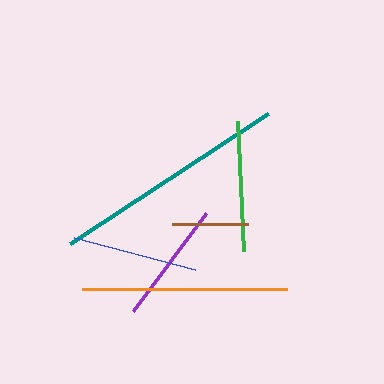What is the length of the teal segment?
The teal segment is approximately 237 pixels long.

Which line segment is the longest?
The teal line is the longest at approximately 237 pixels.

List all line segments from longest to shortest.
From longest to shortest: teal, orange, green, blue, purple, brown.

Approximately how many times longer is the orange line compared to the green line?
The orange line is approximately 1.6 times the length of the green line.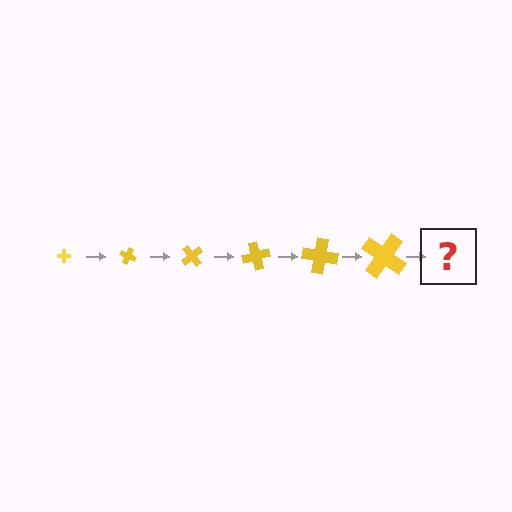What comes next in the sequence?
The next element should be a cross, larger than the previous one and rotated 150 degrees from the start.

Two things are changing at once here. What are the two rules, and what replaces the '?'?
The two rules are that the cross grows larger each step and it rotates 25 degrees each step. The '?' should be a cross, larger than the previous one and rotated 150 degrees from the start.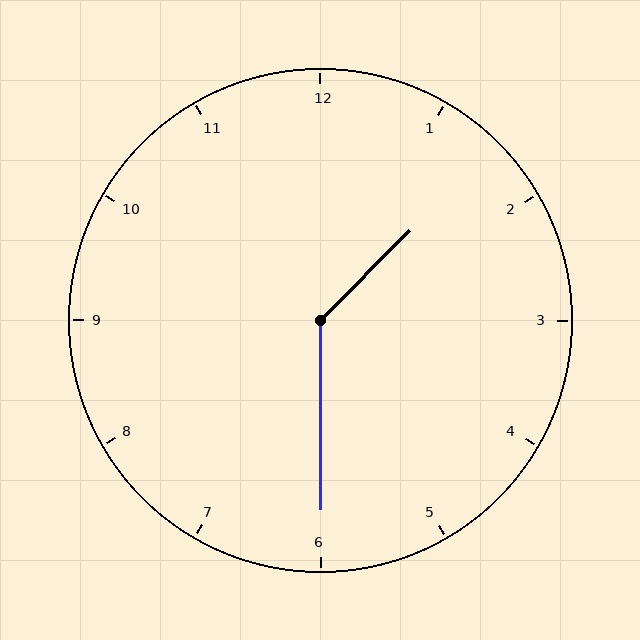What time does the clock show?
1:30.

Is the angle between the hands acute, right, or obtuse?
It is obtuse.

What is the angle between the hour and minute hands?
Approximately 135 degrees.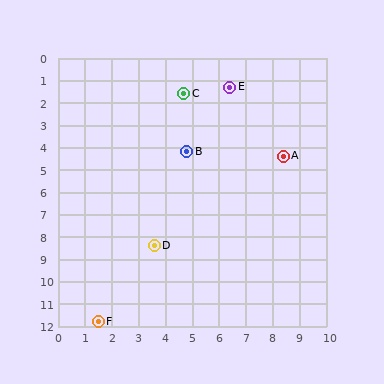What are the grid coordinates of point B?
Point B is at approximately (4.8, 4.2).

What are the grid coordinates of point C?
Point C is at approximately (4.7, 1.6).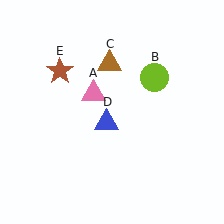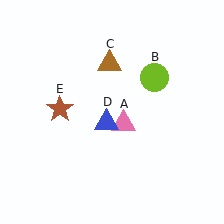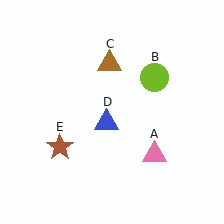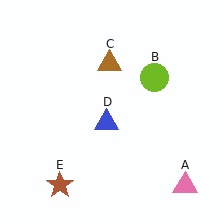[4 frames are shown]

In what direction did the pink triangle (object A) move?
The pink triangle (object A) moved down and to the right.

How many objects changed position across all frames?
2 objects changed position: pink triangle (object A), brown star (object E).